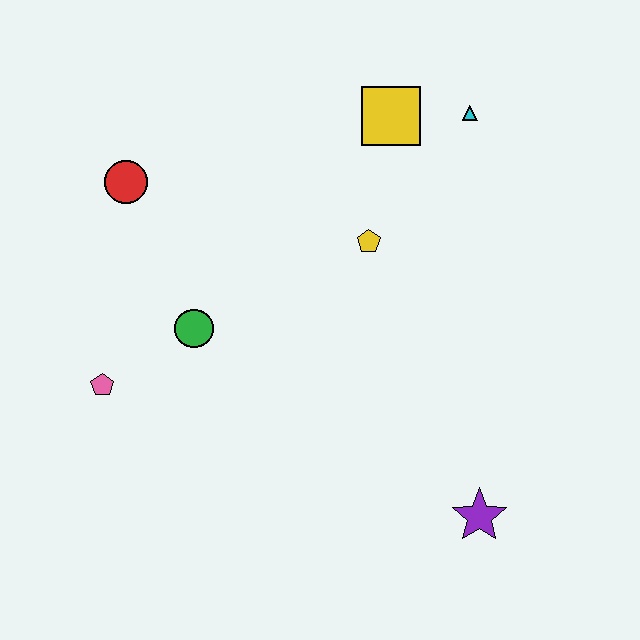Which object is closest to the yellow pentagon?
The yellow square is closest to the yellow pentagon.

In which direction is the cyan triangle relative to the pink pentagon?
The cyan triangle is to the right of the pink pentagon.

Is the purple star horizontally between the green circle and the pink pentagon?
No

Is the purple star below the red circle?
Yes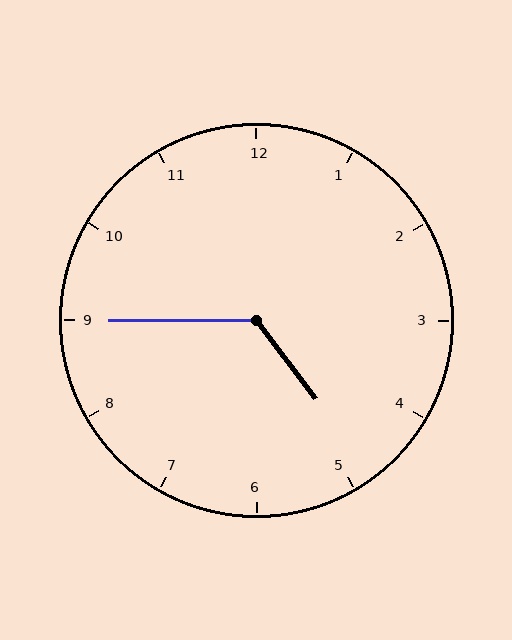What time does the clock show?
4:45.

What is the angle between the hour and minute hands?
Approximately 128 degrees.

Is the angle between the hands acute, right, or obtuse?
It is obtuse.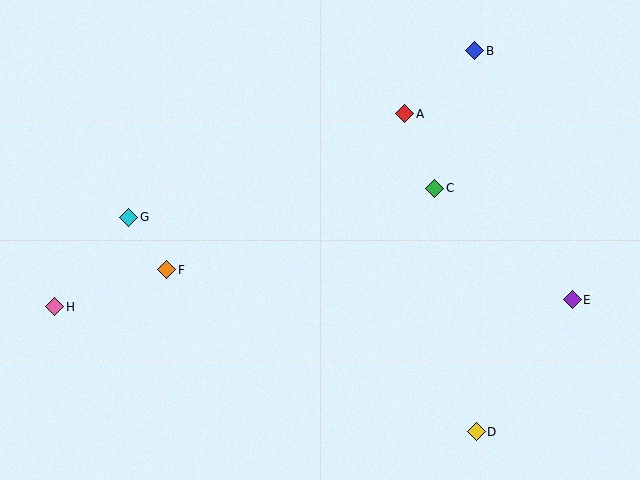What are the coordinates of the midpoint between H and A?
The midpoint between H and A is at (230, 210).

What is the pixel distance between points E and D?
The distance between E and D is 163 pixels.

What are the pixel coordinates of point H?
Point H is at (55, 307).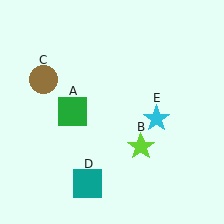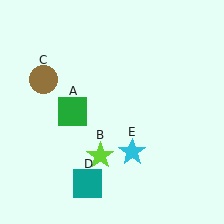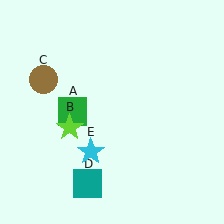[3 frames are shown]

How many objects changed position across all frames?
2 objects changed position: lime star (object B), cyan star (object E).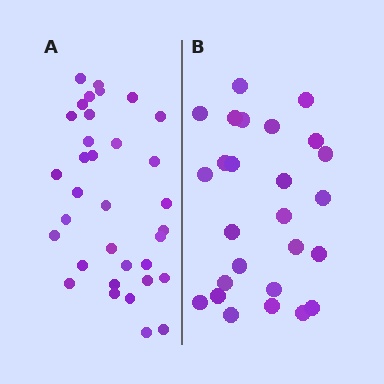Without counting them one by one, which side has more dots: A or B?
Region A (the left region) has more dots.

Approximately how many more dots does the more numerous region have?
Region A has roughly 8 or so more dots than region B.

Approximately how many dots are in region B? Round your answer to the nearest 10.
About 30 dots. (The exact count is 26, which rounds to 30.)